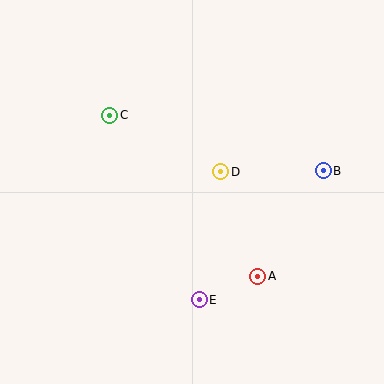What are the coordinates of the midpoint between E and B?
The midpoint between E and B is at (261, 235).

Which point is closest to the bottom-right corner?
Point A is closest to the bottom-right corner.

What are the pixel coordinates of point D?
Point D is at (221, 172).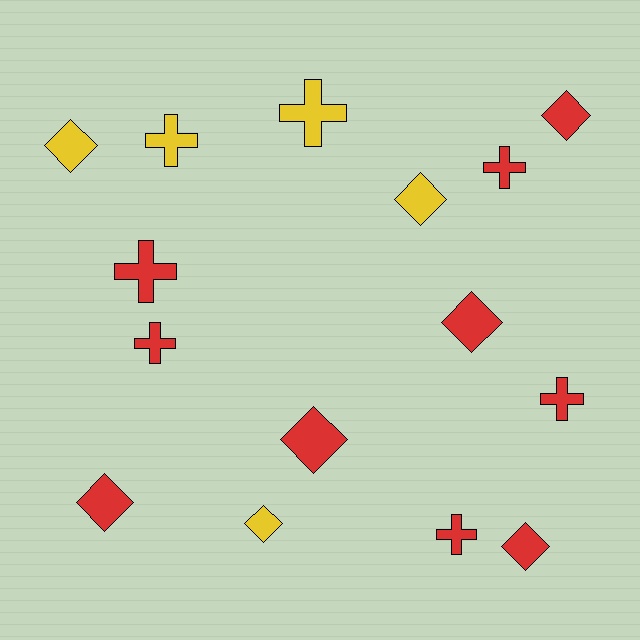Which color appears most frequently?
Red, with 10 objects.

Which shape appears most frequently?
Diamond, with 8 objects.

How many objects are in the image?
There are 15 objects.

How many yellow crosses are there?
There are 2 yellow crosses.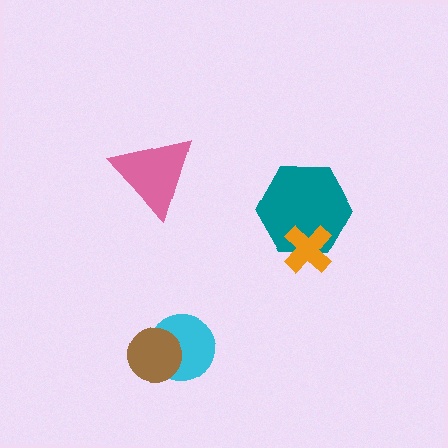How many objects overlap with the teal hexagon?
1 object overlaps with the teal hexagon.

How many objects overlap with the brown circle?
1 object overlaps with the brown circle.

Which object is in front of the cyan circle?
The brown circle is in front of the cyan circle.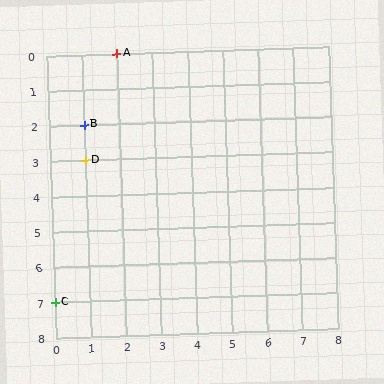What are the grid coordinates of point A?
Point A is at grid coordinates (2, 0).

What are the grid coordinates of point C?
Point C is at grid coordinates (0, 7).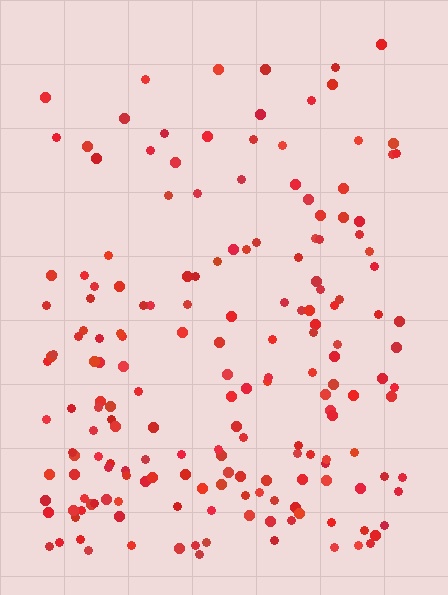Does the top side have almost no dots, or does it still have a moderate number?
Still a moderate number, just noticeably fewer than the bottom.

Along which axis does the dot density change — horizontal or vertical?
Vertical.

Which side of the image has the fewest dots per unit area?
The top.